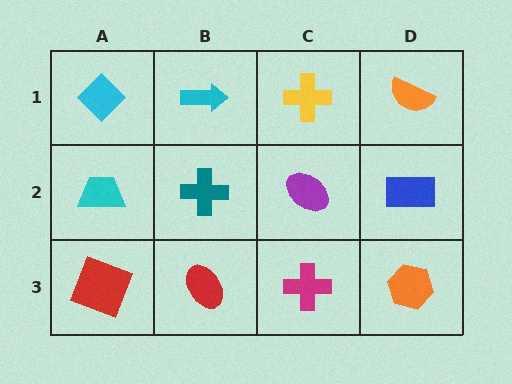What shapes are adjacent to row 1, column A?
A cyan trapezoid (row 2, column A), a cyan arrow (row 1, column B).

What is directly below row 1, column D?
A blue rectangle.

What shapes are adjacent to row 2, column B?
A cyan arrow (row 1, column B), a red ellipse (row 3, column B), a cyan trapezoid (row 2, column A), a purple ellipse (row 2, column C).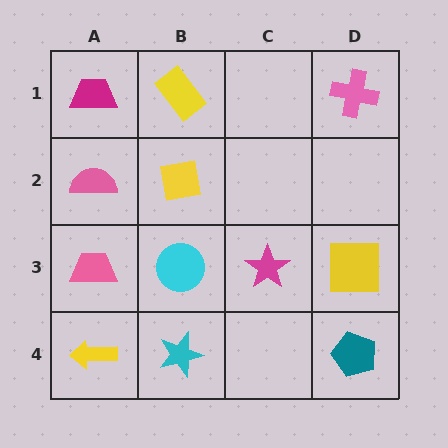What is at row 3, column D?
A yellow square.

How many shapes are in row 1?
3 shapes.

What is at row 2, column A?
A pink semicircle.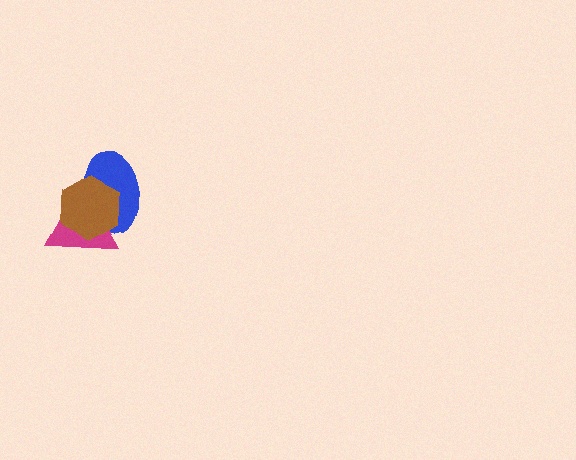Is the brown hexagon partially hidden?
No, no other shape covers it.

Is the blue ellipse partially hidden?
Yes, it is partially covered by another shape.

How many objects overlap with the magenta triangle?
2 objects overlap with the magenta triangle.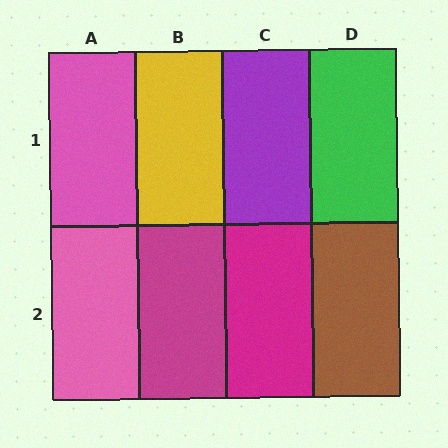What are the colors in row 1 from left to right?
Pink, yellow, purple, green.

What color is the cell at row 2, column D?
Brown.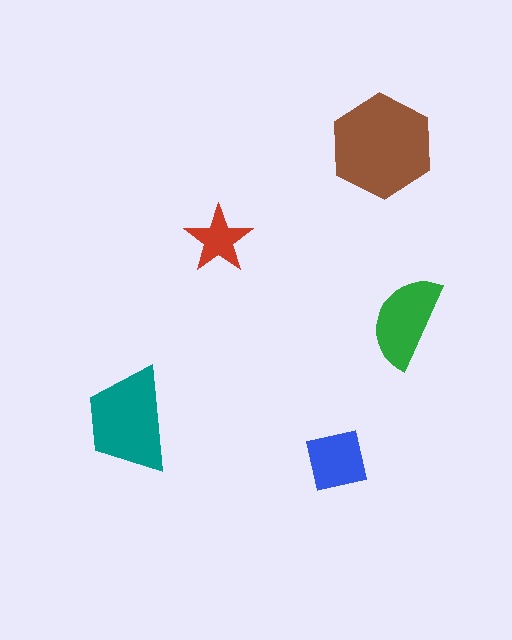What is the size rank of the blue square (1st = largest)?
4th.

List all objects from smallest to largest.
The red star, the blue square, the green semicircle, the teal trapezoid, the brown hexagon.